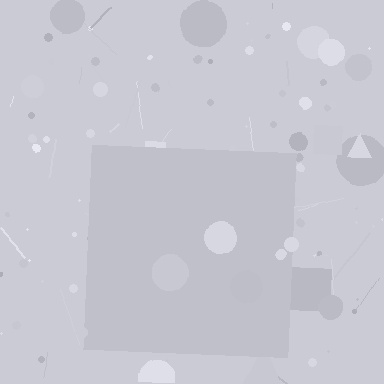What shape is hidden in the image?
A square is hidden in the image.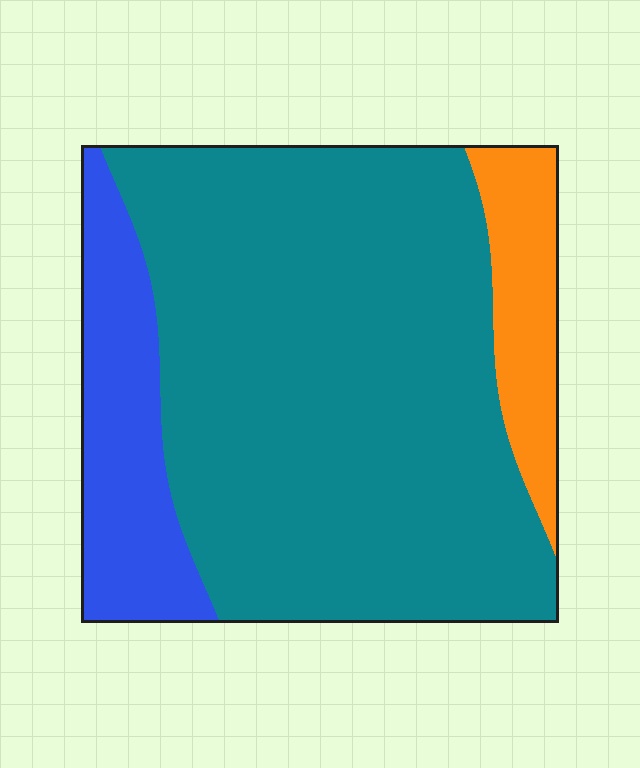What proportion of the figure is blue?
Blue covers about 15% of the figure.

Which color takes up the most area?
Teal, at roughly 75%.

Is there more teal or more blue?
Teal.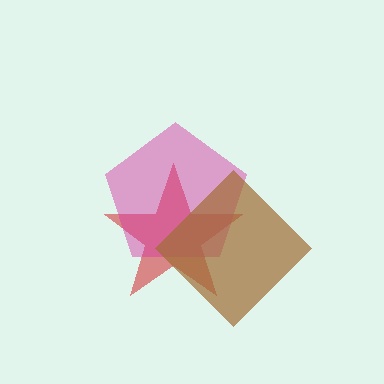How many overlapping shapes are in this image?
There are 3 overlapping shapes in the image.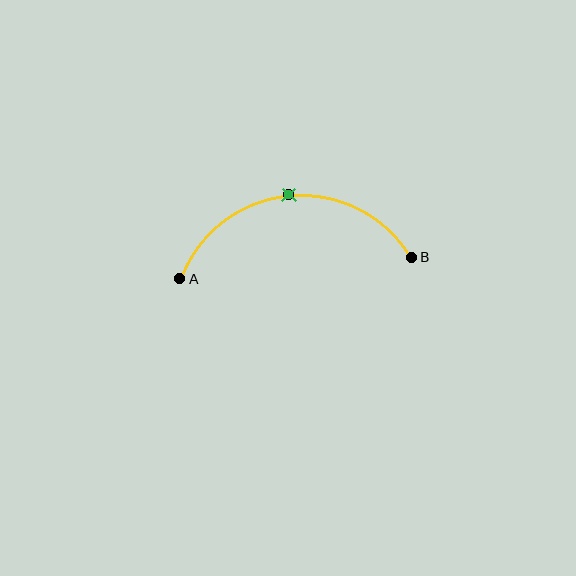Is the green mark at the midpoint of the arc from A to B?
Yes. The green mark lies on the arc at equal arc-length from both A and B — it is the arc midpoint.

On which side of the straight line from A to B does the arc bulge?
The arc bulges above the straight line connecting A and B.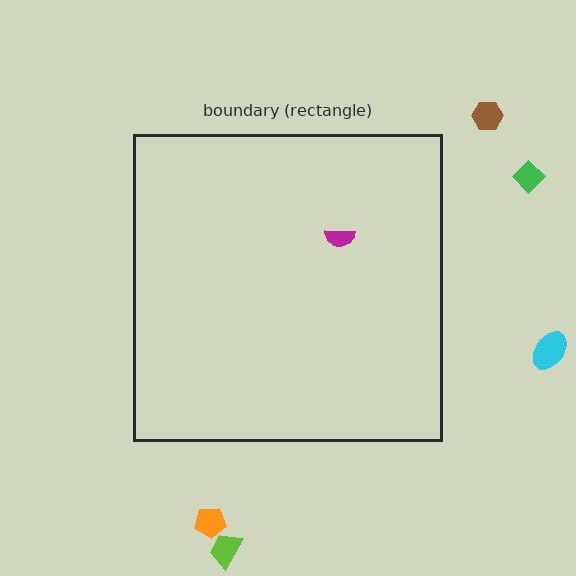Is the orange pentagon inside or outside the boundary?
Outside.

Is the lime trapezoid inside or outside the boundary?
Outside.